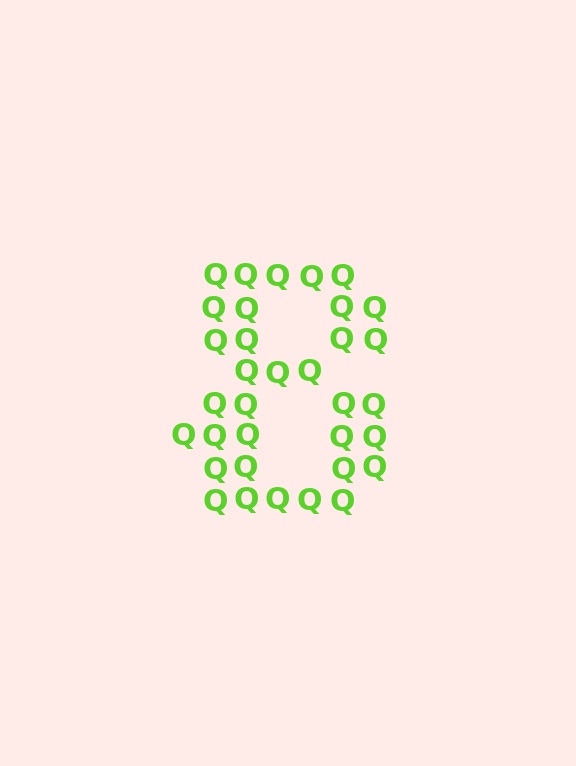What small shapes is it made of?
It is made of small letter Q's.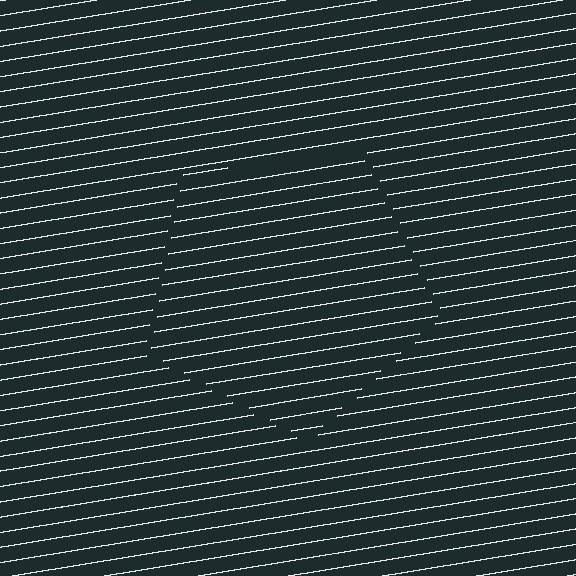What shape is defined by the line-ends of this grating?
An illusory pentagon. The interior of the shape contains the same grating, shifted by half a period — the contour is defined by the phase discontinuity where line-ends from the inner and outer gratings abut.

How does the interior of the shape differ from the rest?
The interior of the shape contains the same grating, shifted by half a period — the contour is defined by the phase discontinuity where line-ends from the inner and outer gratings abut.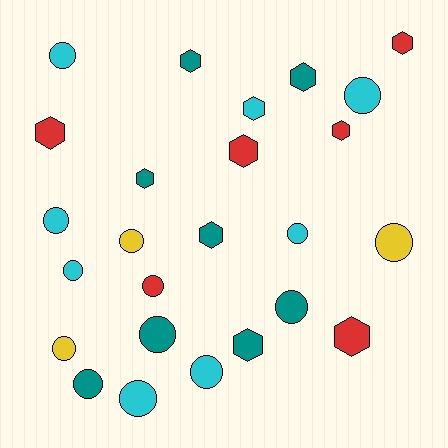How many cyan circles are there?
There are 7 cyan circles.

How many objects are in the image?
There are 25 objects.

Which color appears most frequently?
Cyan, with 8 objects.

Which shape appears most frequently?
Circle, with 14 objects.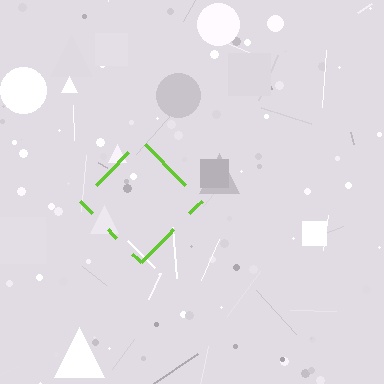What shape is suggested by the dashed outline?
The dashed outline suggests a diamond.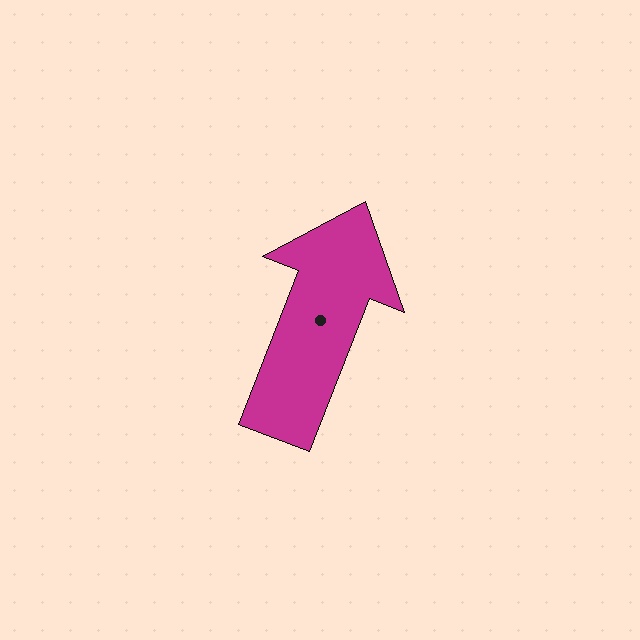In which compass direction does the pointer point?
North.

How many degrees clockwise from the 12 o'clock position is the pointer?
Approximately 21 degrees.